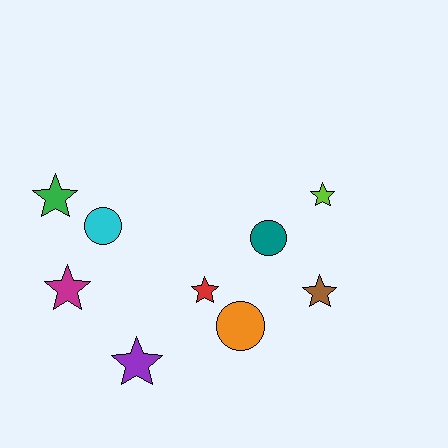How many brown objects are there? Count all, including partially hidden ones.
There is 1 brown object.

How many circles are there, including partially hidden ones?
There are 3 circles.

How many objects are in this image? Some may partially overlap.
There are 9 objects.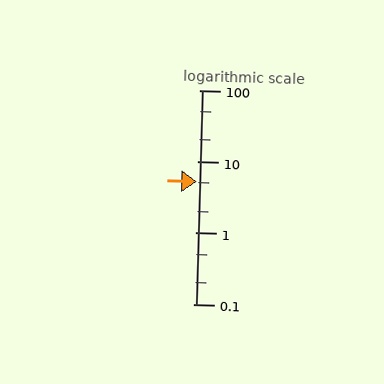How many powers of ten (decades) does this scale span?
The scale spans 3 decades, from 0.1 to 100.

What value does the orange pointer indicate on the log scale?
The pointer indicates approximately 5.2.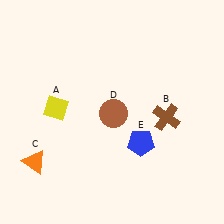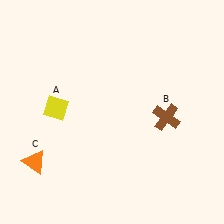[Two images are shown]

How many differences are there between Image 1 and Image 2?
There are 2 differences between the two images.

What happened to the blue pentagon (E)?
The blue pentagon (E) was removed in Image 2. It was in the bottom-right area of Image 1.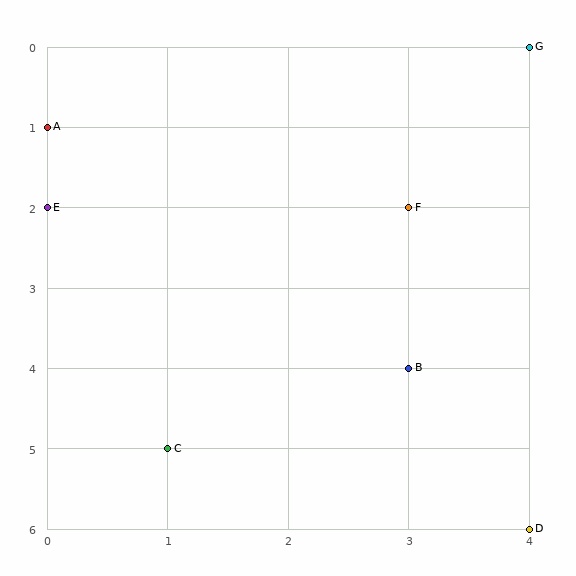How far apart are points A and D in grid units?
Points A and D are 4 columns and 5 rows apart (about 6.4 grid units diagonally).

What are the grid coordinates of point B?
Point B is at grid coordinates (3, 4).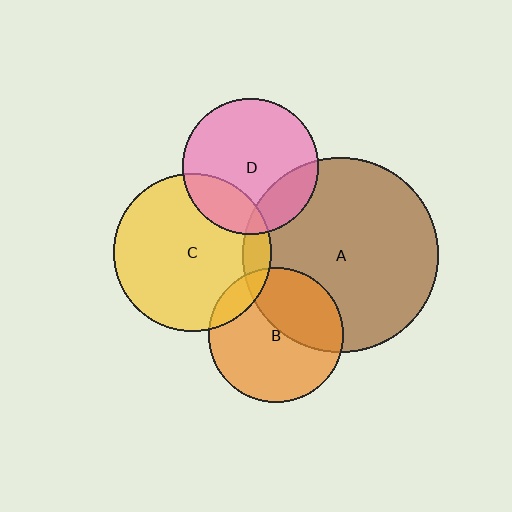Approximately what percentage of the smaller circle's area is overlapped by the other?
Approximately 20%.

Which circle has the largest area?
Circle A (brown).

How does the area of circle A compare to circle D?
Approximately 2.1 times.